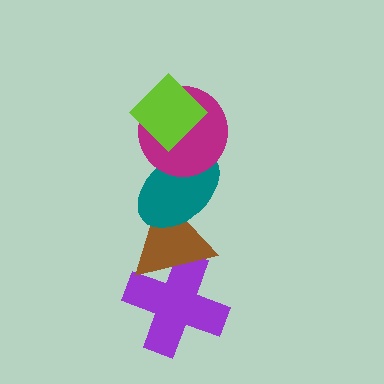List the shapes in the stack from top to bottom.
From top to bottom: the lime diamond, the magenta circle, the teal ellipse, the brown triangle, the purple cross.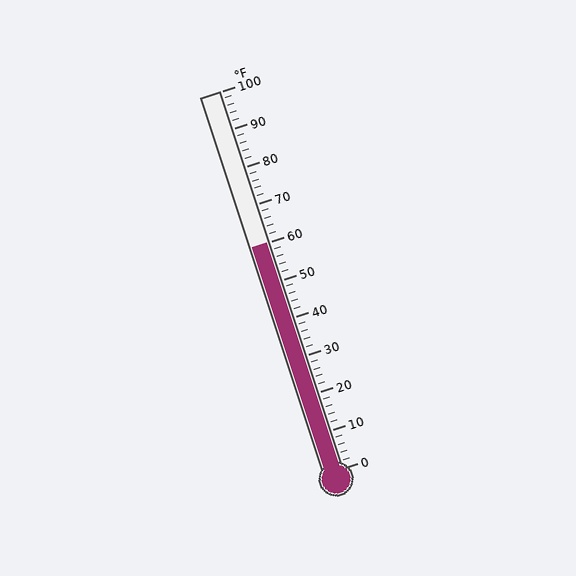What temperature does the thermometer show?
The thermometer shows approximately 60°F.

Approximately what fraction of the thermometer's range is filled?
The thermometer is filled to approximately 60% of its range.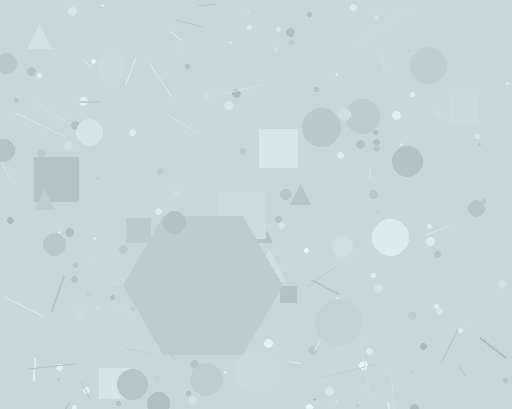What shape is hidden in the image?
A hexagon is hidden in the image.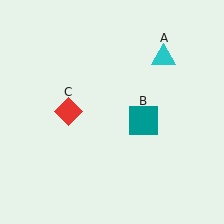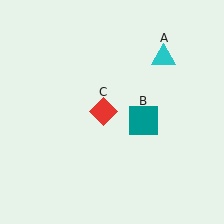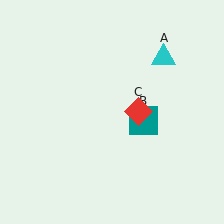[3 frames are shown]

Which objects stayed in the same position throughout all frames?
Cyan triangle (object A) and teal square (object B) remained stationary.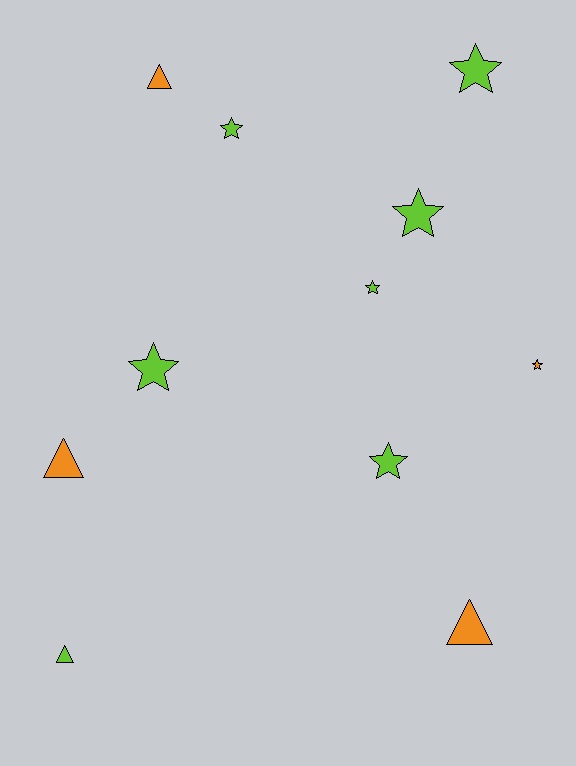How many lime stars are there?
There are 6 lime stars.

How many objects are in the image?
There are 11 objects.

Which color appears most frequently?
Lime, with 7 objects.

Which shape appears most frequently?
Star, with 7 objects.